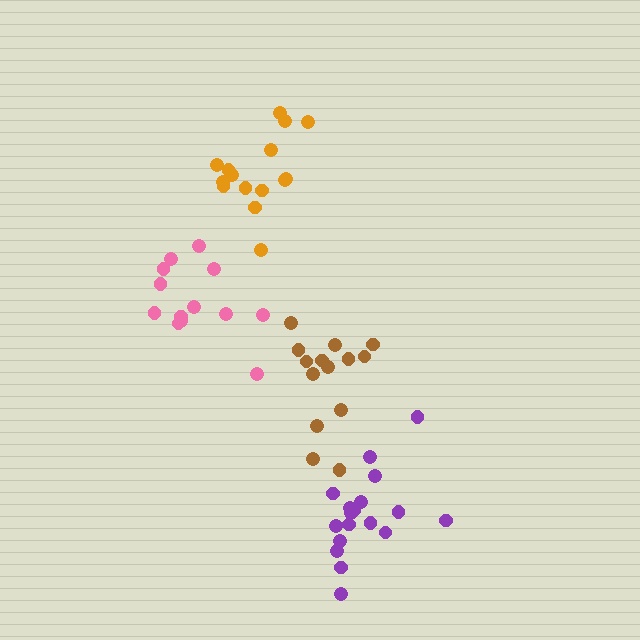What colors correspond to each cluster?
The clusters are colored: brown, orange, pink, purple.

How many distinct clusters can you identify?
There are 4 distinct clusters.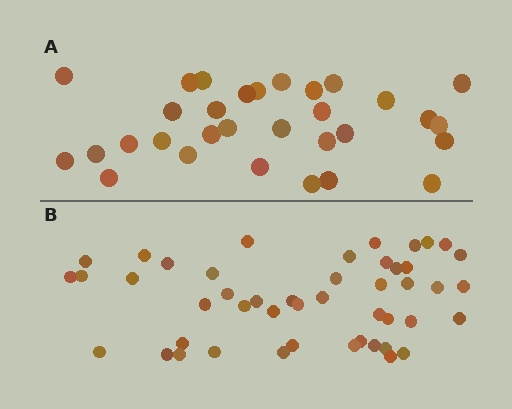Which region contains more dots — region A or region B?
Region B (the bottom region) has more dots.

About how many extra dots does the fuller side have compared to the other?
Region B has approximately 15 more dots than region A.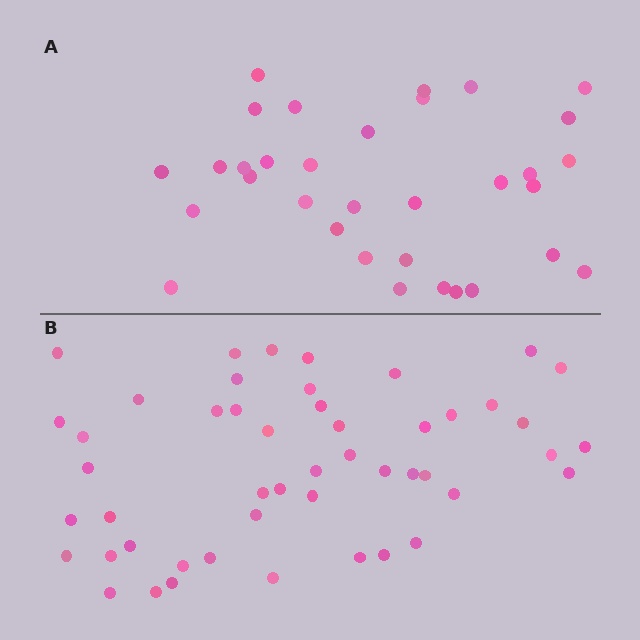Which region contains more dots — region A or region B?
Region B (the bottom region) has more dots.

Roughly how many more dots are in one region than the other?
Region B has approximately 15 more dots than region A.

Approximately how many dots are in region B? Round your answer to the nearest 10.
About 50 dots. (The exact count is 49, which rounds to 50.)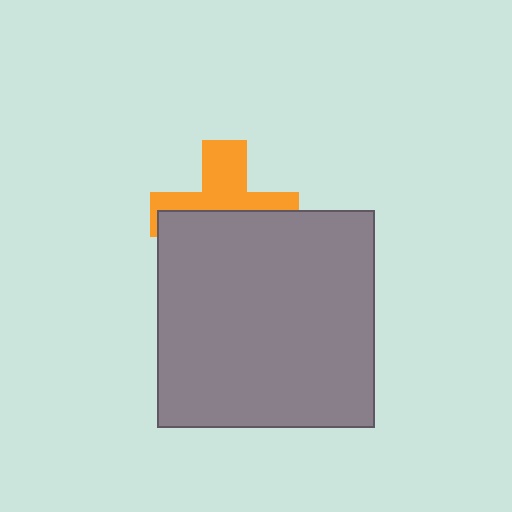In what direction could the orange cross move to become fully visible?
The orange cross could move up. That would shift it out from behind the gray square entirely.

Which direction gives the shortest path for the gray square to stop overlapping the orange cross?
Moving down gives the shortest separation.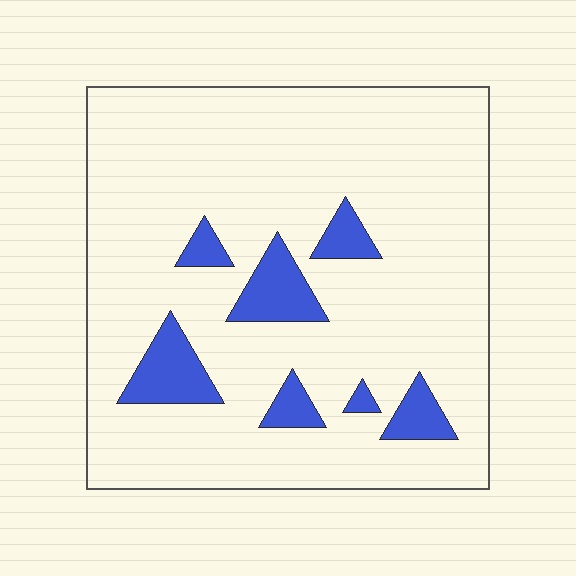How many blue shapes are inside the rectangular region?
7.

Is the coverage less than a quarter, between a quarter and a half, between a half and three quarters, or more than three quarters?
Less than a quarter.